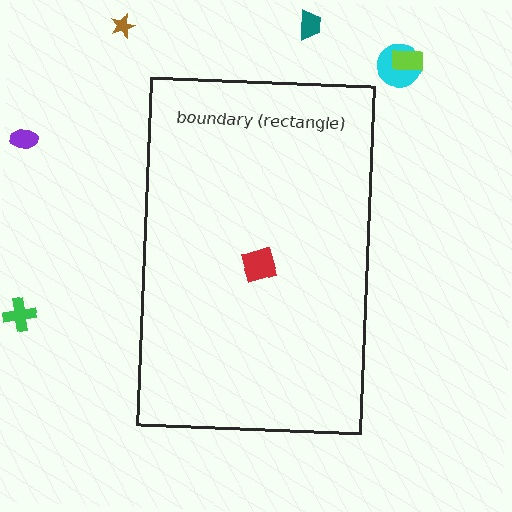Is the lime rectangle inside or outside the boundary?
Outside.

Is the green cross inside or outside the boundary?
Outside.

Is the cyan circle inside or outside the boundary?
Outside.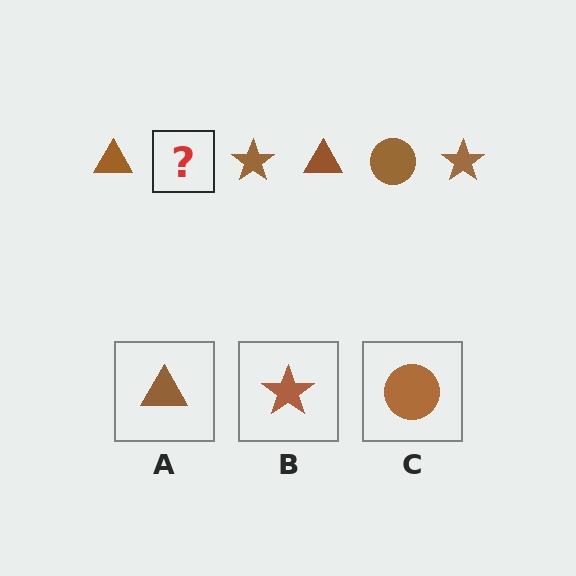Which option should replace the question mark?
Option C.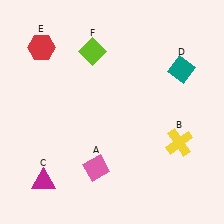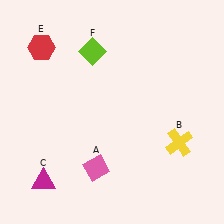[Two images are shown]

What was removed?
The teal diamond (D) was removed in Image 2.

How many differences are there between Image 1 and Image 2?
There is 1 difference between the two images.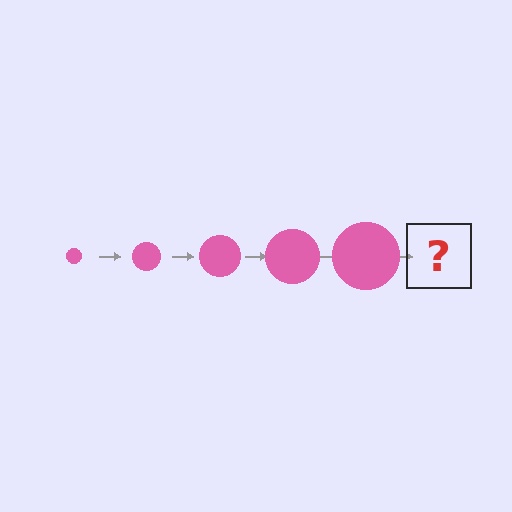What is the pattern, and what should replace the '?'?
The pattern is that the circle gets progressively larger each step. The '?' should be a pink circle, larger than the previous one.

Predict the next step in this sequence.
The next step is a pink circle, larger than the previous one.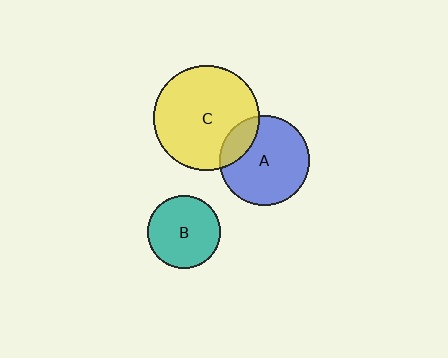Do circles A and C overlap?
Yes.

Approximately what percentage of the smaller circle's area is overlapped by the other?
Approximately 20%.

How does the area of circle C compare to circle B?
Approximately 2.1 times.